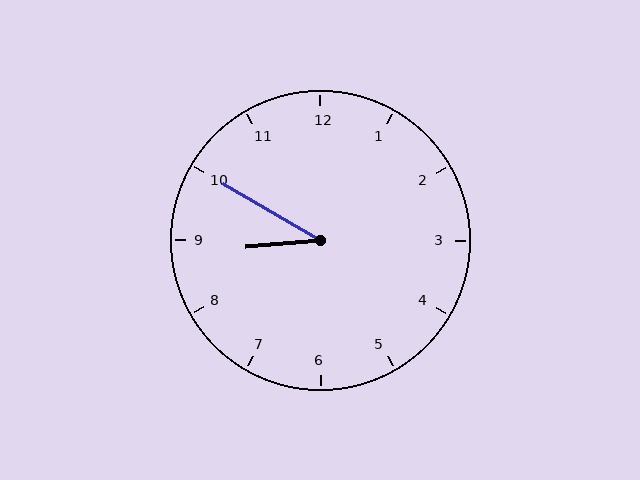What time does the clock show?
8:50.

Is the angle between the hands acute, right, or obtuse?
It is acute.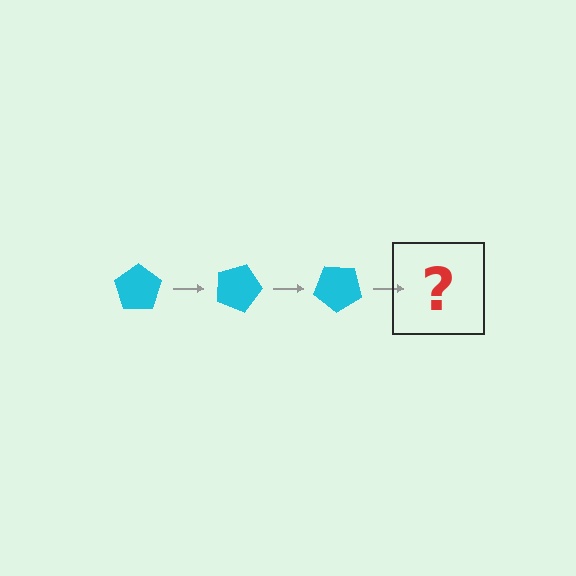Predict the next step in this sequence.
The next step is a cyan pentagon rotated 60 degrees.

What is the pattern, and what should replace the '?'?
The pattern is that the pentagon rotates 20 degrees each step. The '?' should be a cyan pentagon rotated 60 degrees.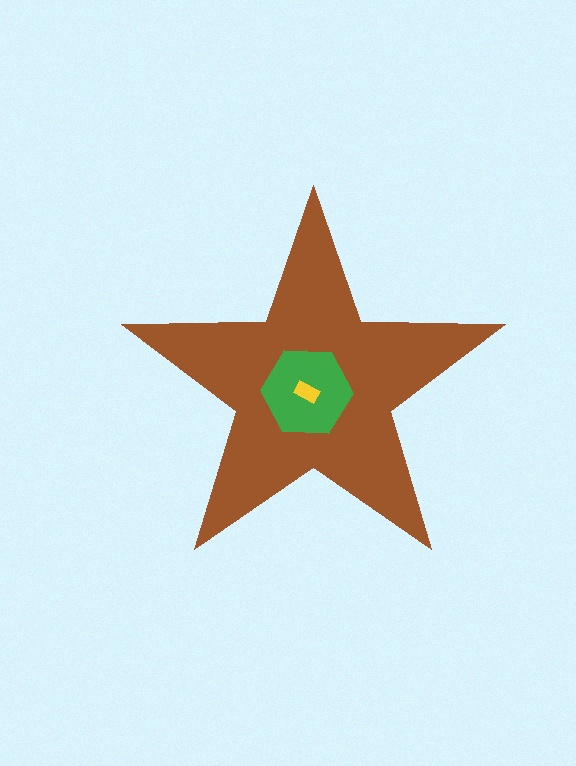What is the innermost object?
The yellow rectangle.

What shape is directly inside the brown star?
The green hexagon.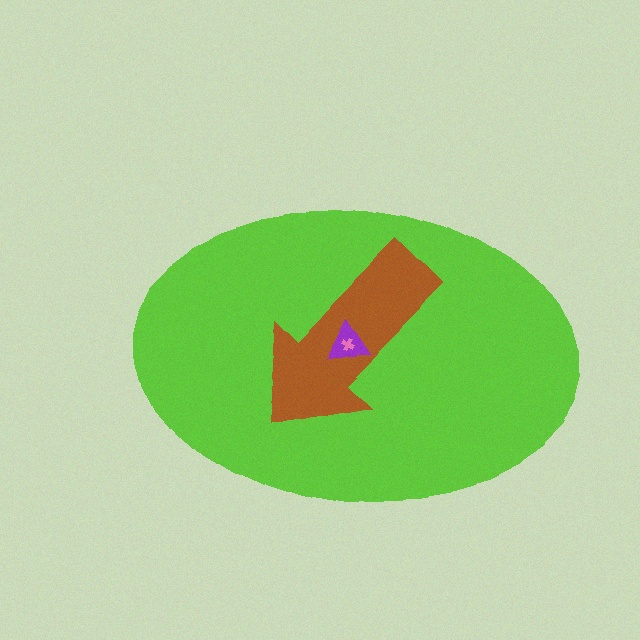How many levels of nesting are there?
4.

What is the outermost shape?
The lime ellipse.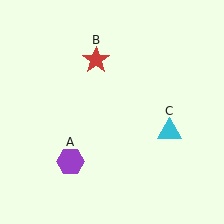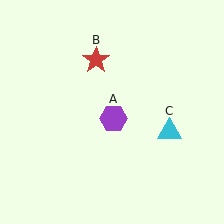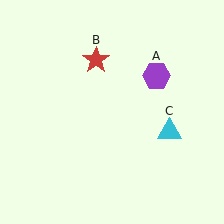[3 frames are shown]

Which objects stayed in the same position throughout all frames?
Red star (object B) and cyan triangle (object C) remained stationary.